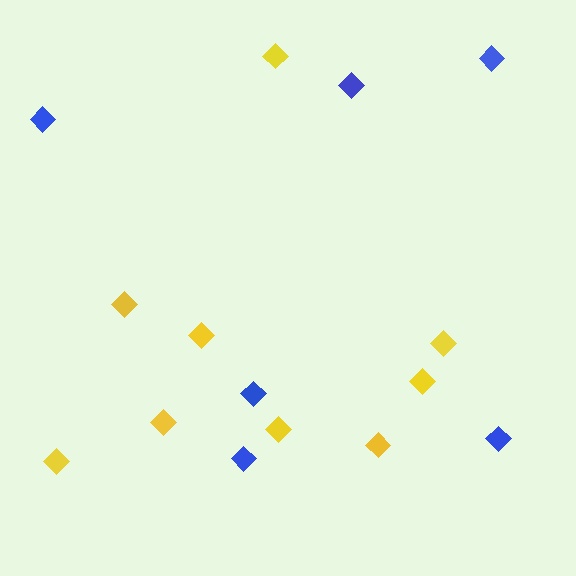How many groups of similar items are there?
There are 2 groups: one group of blue diamonds (6) and one group of yellow diamonds (9).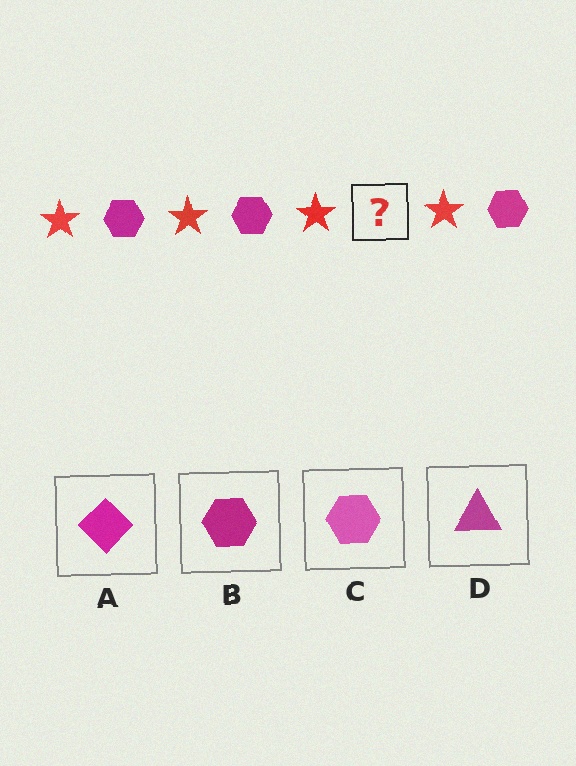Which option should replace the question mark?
Option B.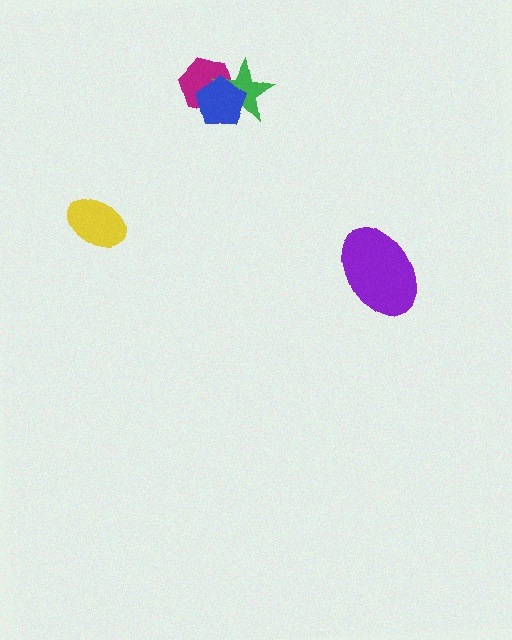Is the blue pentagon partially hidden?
No, no other shape covers it.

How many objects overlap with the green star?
2 objects overlap with the green star.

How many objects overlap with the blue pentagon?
2 objects overlap with the blue pentagon.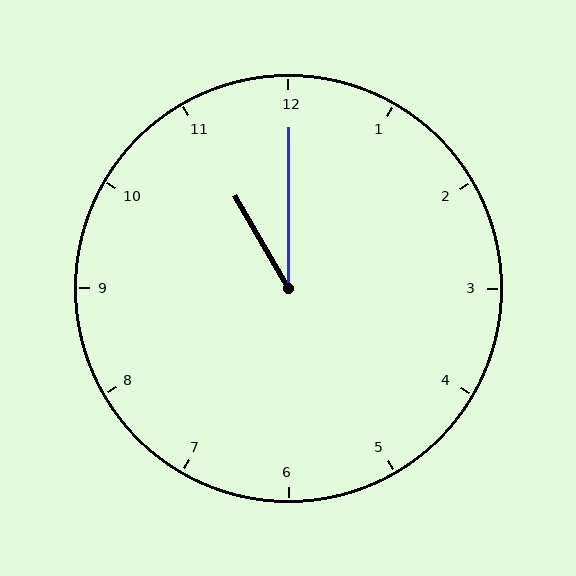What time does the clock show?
11:00.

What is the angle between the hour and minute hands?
Approximately 30 degrees.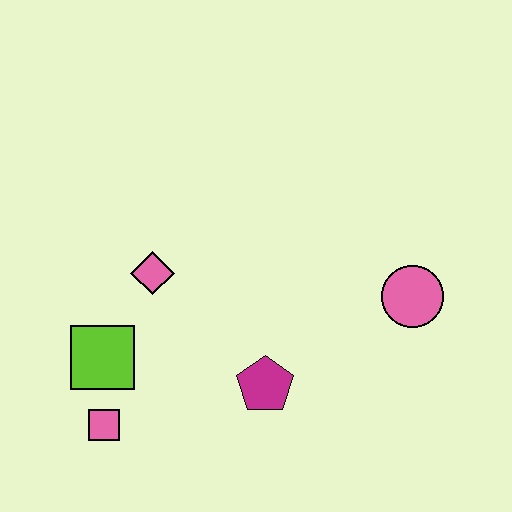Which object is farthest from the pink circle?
The pink square is farthest from the pink circle.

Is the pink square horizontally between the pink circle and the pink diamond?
No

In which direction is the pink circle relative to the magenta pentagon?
The pink circle is to the right of the magenta pentagon.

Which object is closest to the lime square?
The pink square is closest to the lime square.